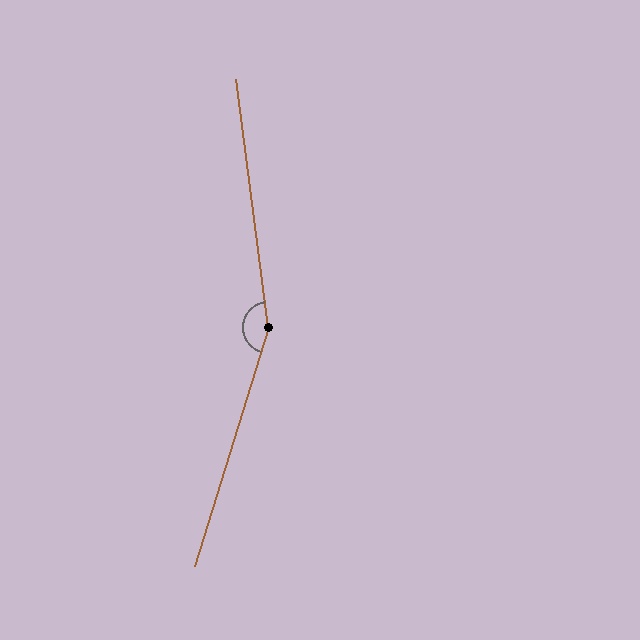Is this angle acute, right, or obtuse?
It is obtuse.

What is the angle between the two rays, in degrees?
Approximately 155 degrees.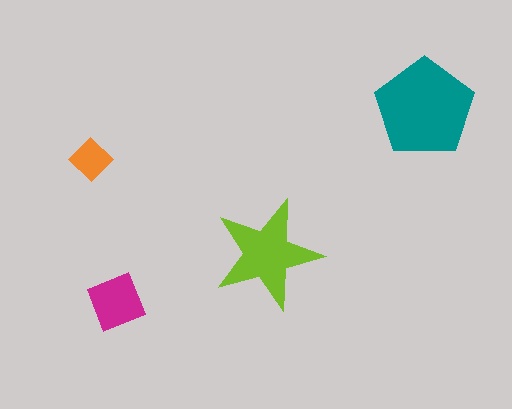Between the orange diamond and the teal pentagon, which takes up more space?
The teal pentagon.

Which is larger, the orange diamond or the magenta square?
The magenta square.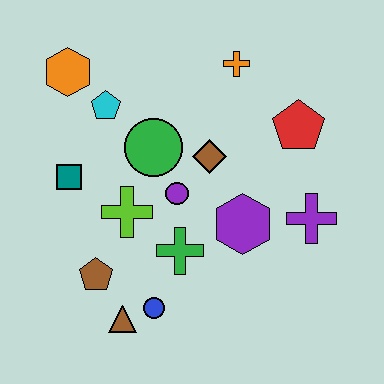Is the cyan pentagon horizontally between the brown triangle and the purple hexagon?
No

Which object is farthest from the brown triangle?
The orange cross is farthest from the brown triangle.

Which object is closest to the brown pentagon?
The brown triangle is closest to the brown pentagon.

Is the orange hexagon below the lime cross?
No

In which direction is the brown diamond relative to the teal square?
The brown diamond is to the right of the teal square.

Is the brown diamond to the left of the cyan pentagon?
No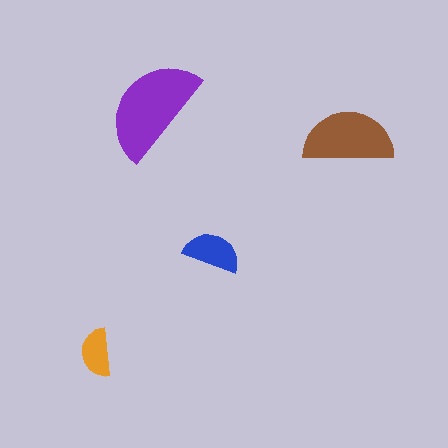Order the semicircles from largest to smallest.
the purple one, the brown one, the blue one, the orange one.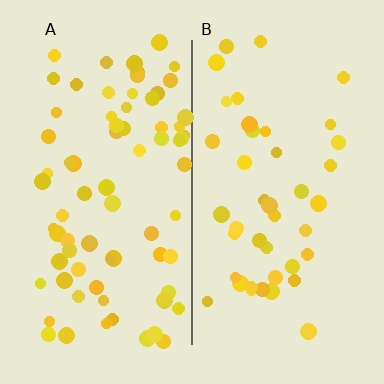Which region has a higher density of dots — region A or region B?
A (the left).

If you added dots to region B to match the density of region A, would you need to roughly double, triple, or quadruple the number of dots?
Approximately double.